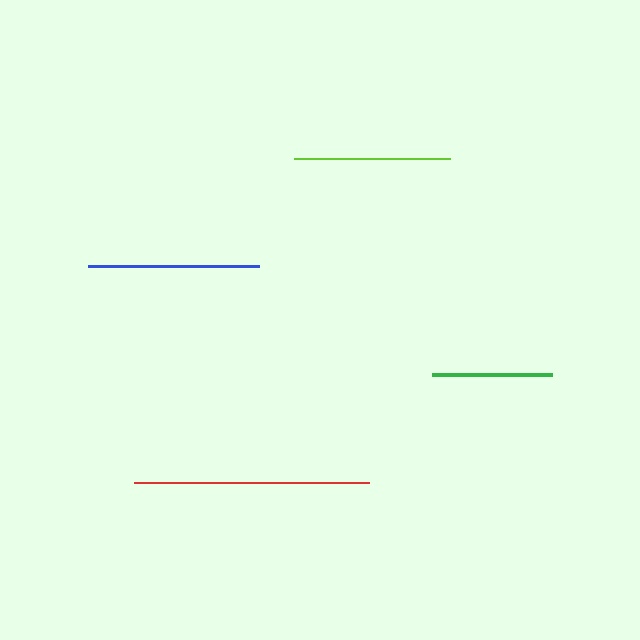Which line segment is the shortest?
The green line is the shortest at approximately 120 pixels.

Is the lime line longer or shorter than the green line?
The lime line is longer than the green line.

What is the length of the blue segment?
The blue segment is approximately 171 pixels long.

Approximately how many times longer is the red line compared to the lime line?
The red line is approximately 1.5 times the length of the lime line.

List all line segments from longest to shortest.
From longest to shortest: red, blue, lime, green.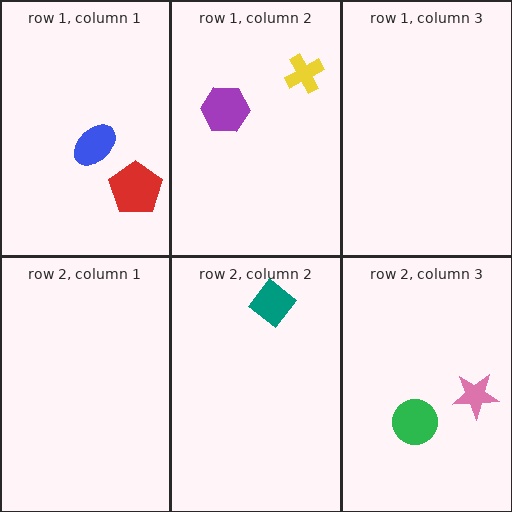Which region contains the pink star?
The row 2, column 3 region.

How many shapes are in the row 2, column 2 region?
1.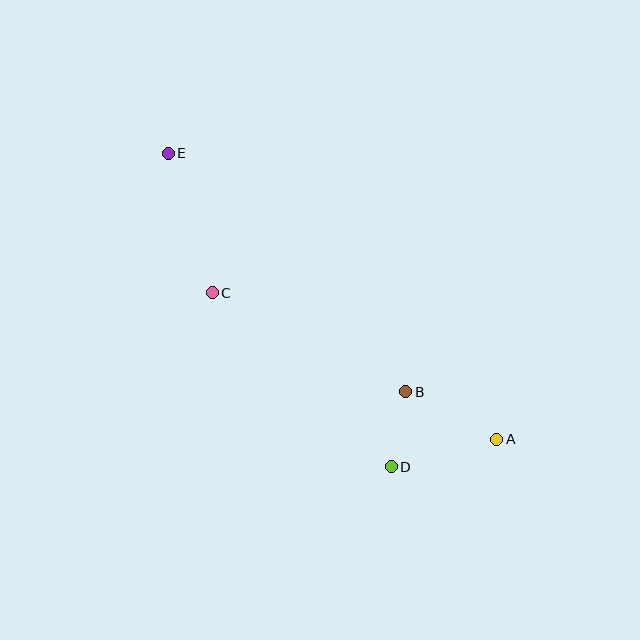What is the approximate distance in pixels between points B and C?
The distance between B and C is approximately 217 pixels.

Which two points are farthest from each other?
Points A and E are farthest from each other.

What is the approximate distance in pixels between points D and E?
The distance between D and E is approximately 385 pixels.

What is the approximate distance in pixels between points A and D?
The distance between A and D is approximately 109 pixels.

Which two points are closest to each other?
Points B and D are closest to each other.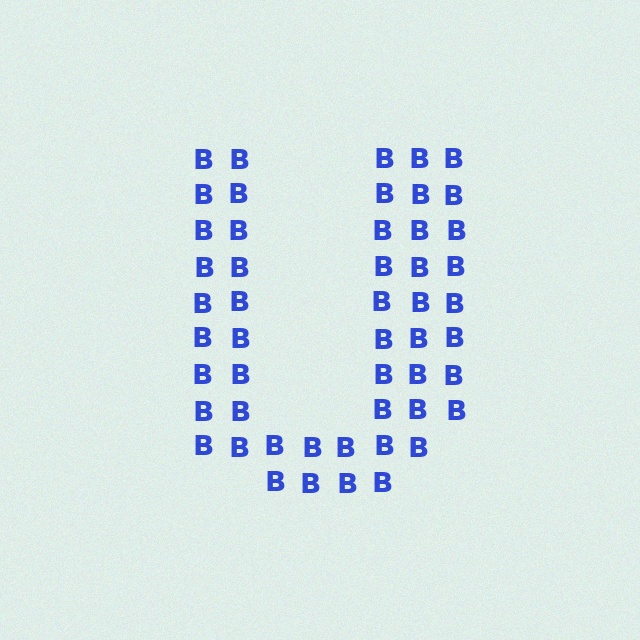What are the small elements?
The small elements are letter B's.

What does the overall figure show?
The overall figure shows the letter U.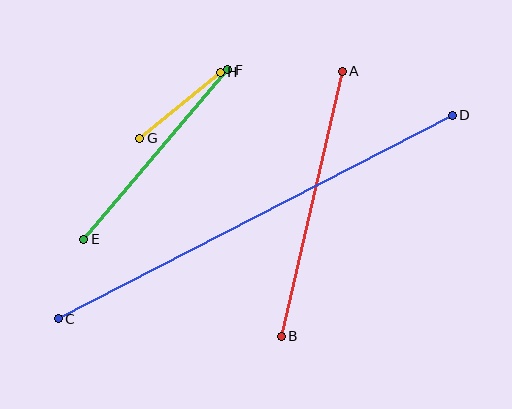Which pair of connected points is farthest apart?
Points C and D are farthest apart.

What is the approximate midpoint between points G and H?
The midpoint is at approximately (180, 105) pixels.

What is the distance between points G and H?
The distance is approximately 105 pixels.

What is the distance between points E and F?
The distance is approximately 223 pixels.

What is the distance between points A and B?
The distance is approximately 272 pixels.